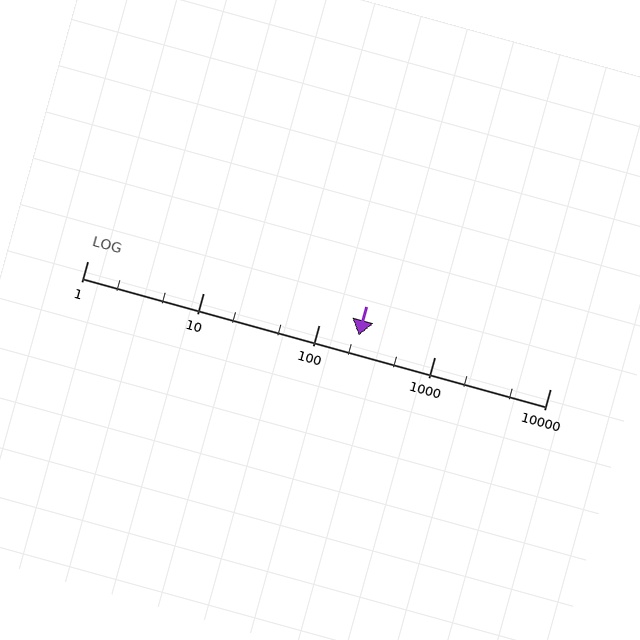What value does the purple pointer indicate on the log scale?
The pointer indicates approximately 220.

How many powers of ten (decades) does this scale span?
The scale spans 4 decades, from 1 to 10000.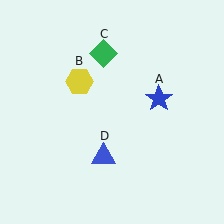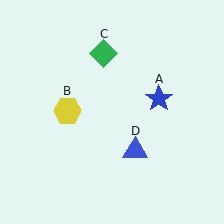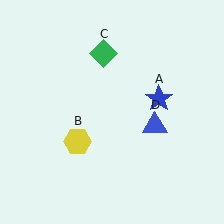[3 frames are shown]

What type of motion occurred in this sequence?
The yellow hexagon (object B), blue triangle (object D) rotated counterclockwise around the center of the scene.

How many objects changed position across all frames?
2 objects changed position: yellow hexagon (object B), blue triangle (object D).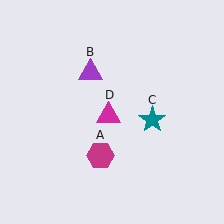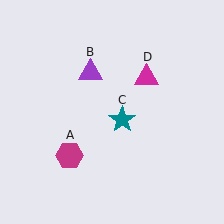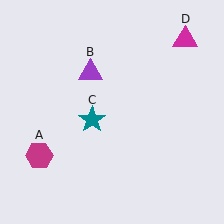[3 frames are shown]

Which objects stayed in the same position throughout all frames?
Purple triangle (object B) remained stationary.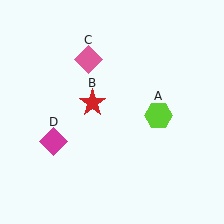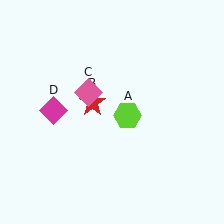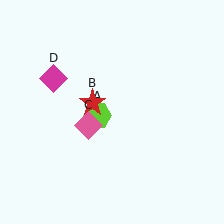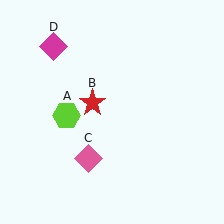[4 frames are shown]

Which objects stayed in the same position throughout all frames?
Red star (object B) remained stationary.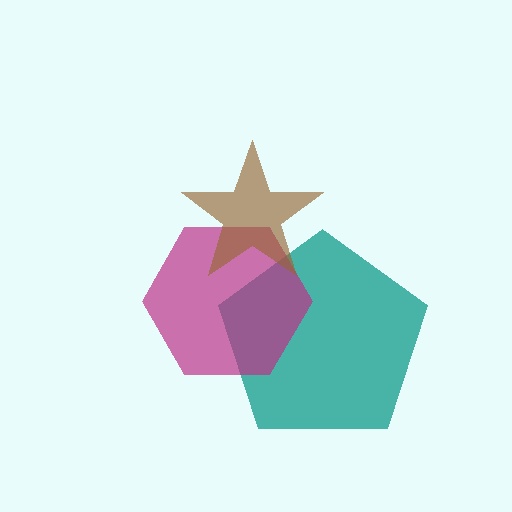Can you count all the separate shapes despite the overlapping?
Yes, there are 3 separate shapes.